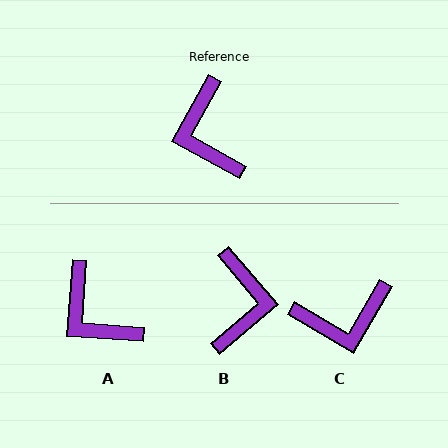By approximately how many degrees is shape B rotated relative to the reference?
Approximately 160 degrees counter-clockwise.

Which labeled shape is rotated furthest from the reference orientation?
B, about 160 degrees away.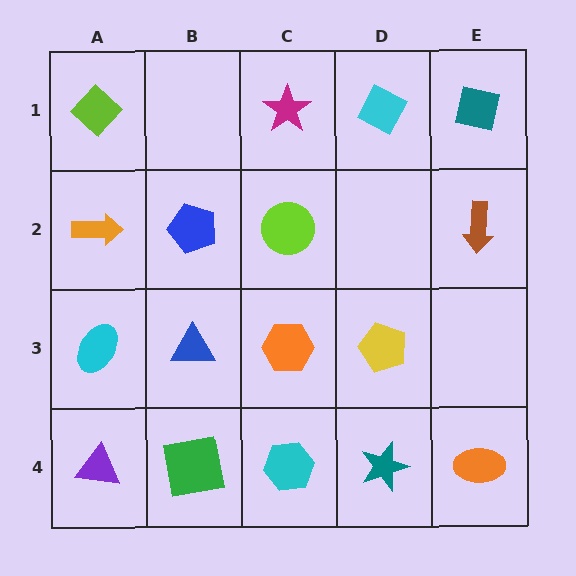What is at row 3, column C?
An orange hexagon.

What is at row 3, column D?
A yellow pentagon.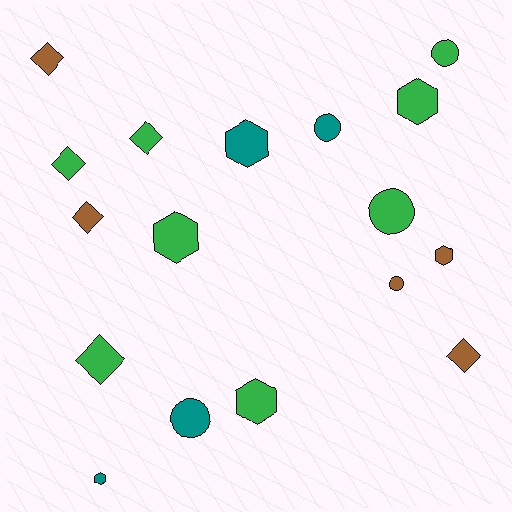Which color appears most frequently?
Green, with 8 objects.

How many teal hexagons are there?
There are 2 teal hexagons.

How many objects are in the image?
There are 17 objects.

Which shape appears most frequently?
Hexagon, with 6 objects.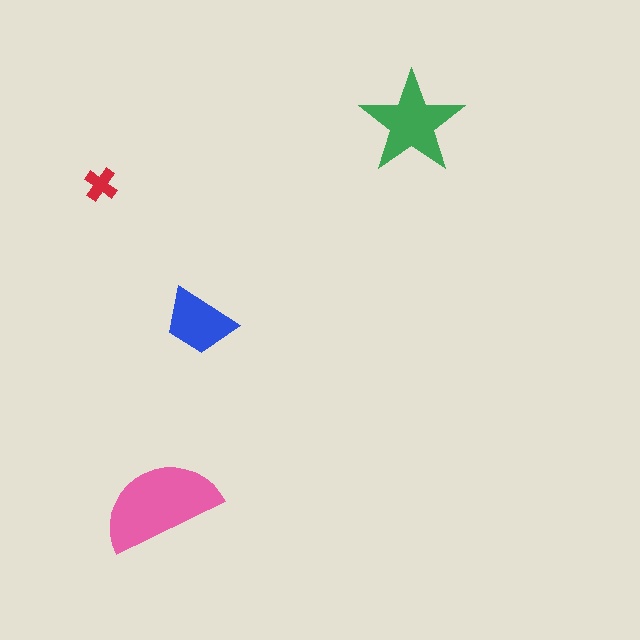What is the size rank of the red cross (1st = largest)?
4th.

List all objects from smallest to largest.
The red cross, the blue trapezoid, the green star, the pink semicircle.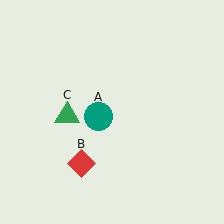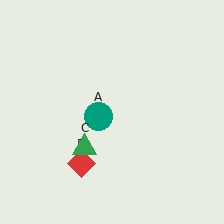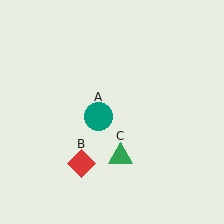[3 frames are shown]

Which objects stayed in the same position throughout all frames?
Teal circle (object A) and red diamond (object B) remained stationary.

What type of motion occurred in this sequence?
The green triangle (object C) rotated counterclockwise around the center of the scene.